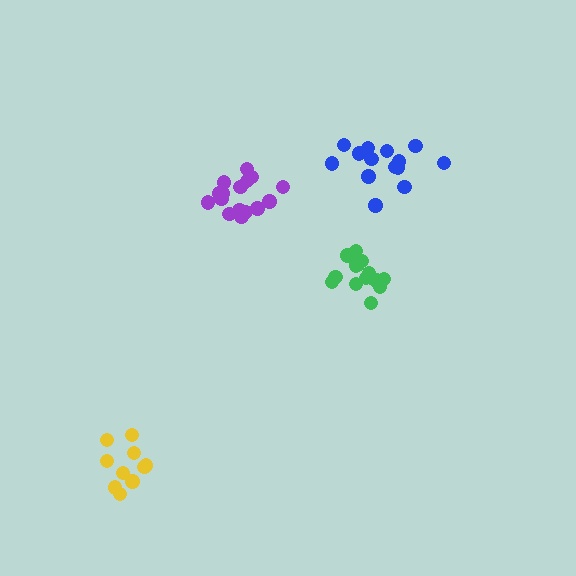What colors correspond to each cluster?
The clusters are colored: green, blue, yellow, purple.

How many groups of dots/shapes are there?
There are 4 groups.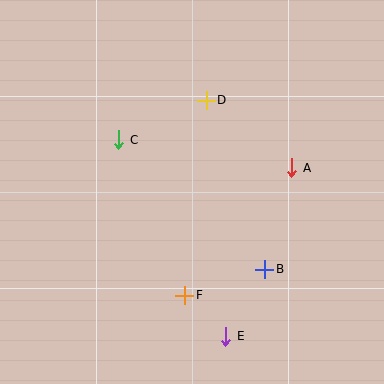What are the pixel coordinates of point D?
Point D is at (206, 100).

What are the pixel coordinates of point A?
Point A is at (292, 168).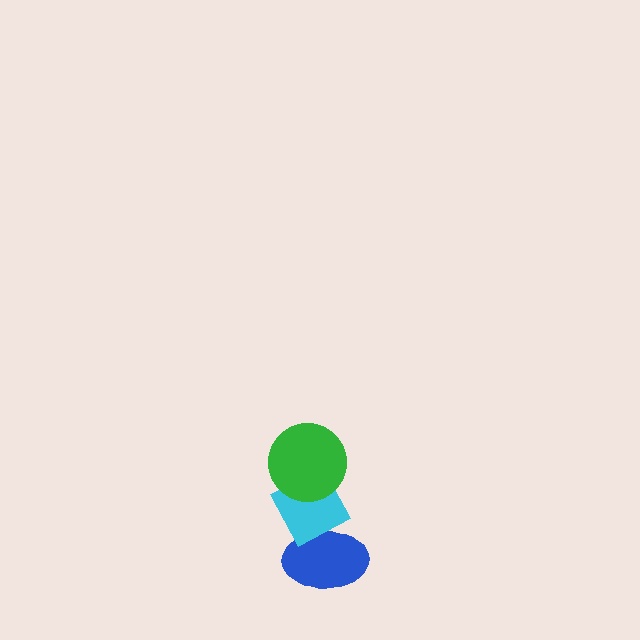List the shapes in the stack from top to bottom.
From top to bottom: the green circle, the cyan diamond, the blue ellipse.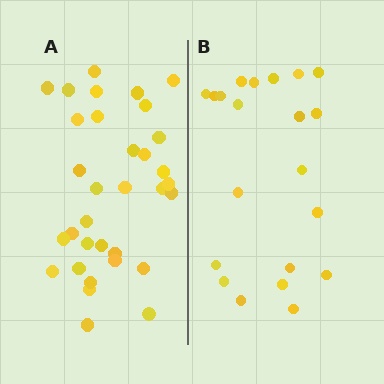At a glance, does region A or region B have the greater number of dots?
Region A (the left region) has more dots.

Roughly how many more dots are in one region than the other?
Region A has roughly 12 or so more dots than region B.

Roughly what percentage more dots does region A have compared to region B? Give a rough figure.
About 55% more.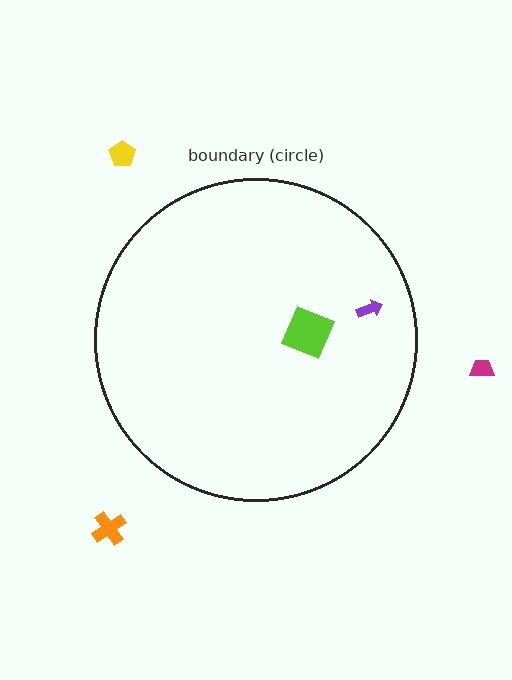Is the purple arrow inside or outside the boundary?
Inside.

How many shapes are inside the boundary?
2 inside, 3 outside.